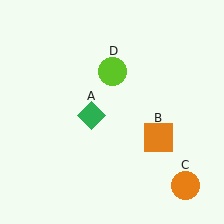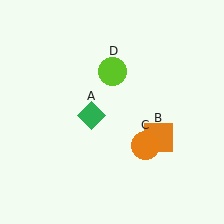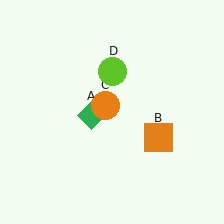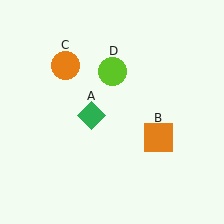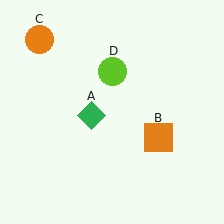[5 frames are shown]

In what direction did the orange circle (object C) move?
The orange circle (object C) moved up and to the left.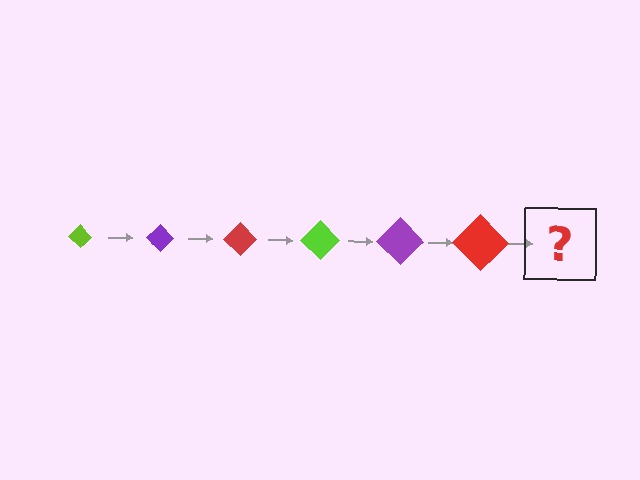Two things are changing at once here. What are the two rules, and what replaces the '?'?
The two rules are that the diamond grows larger each step and the color cycles through lime, purple, and red. The '?' should be a lime diamond, larger than the previous one.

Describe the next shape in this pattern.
It should be a lime diamond, larger than the previous one.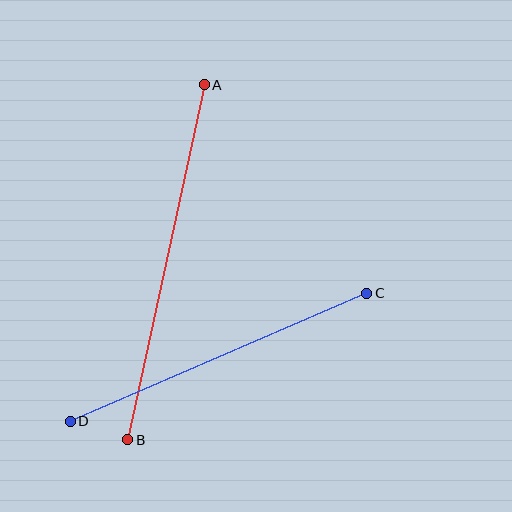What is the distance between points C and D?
The distance is approximately 323 pixels.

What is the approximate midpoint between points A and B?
The midpoint is at approximately (166, 262) pixels.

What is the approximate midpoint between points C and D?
The midpoint is at approximately (219, 357) pixels.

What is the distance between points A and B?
The distance is approximately 363 pixels.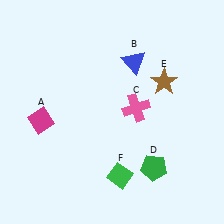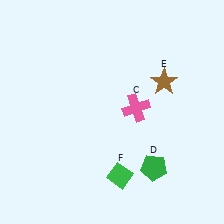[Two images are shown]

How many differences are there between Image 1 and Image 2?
There are 2 differences between the two images.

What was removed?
The blue triangle (B), the magenta diamond (A) were removed in Image 2.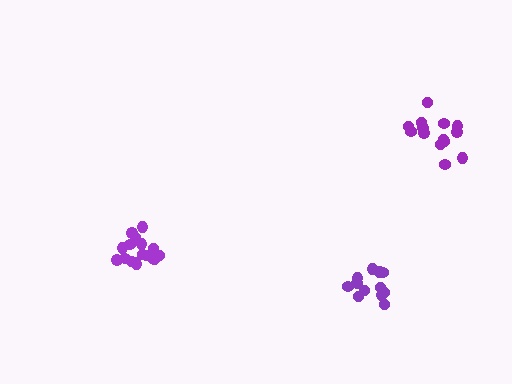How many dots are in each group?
Group 1: 17 dots, Group 2: 12 dots, Group 3: 14 dots (43 total).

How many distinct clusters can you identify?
There are 3 distinct clusters.